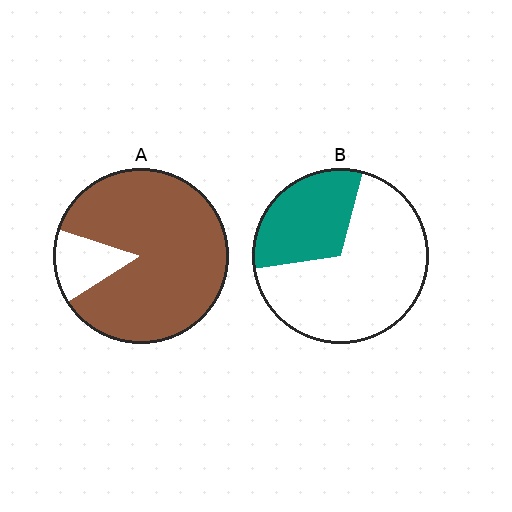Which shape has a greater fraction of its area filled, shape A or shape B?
Shape A.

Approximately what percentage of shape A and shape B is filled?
A is approximately 85% and B is approximately 30%.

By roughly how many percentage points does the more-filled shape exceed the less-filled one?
By roughly 55 percentage points (A over B).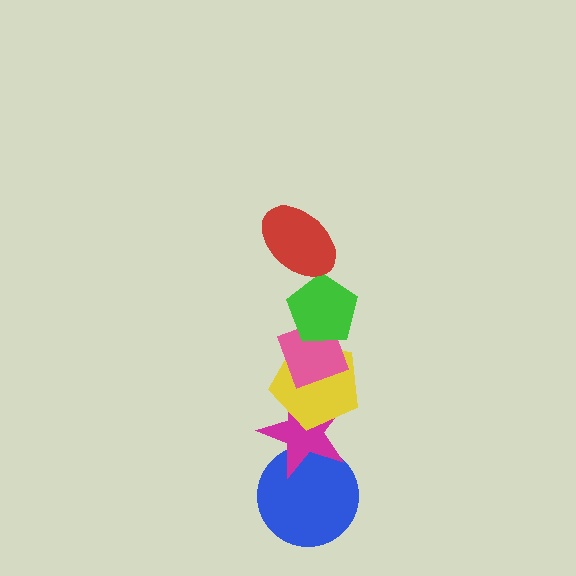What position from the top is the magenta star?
The magenta star is 5th from the top.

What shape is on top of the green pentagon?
The red ellipse is on top of the green pentagon.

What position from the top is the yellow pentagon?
The yellow pentagon is 4th from the top.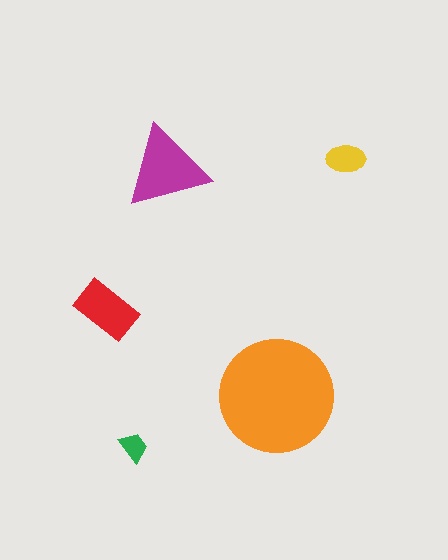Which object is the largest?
The orange circle.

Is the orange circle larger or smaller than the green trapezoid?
Larger.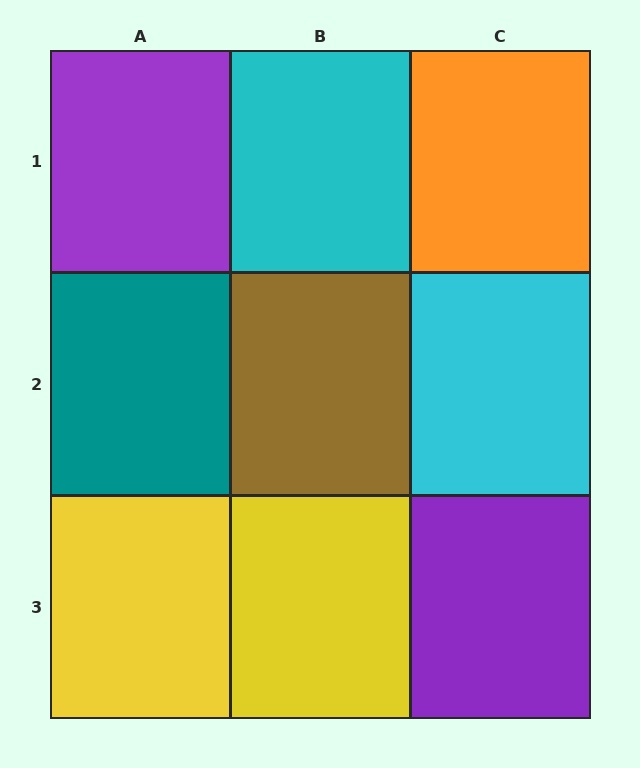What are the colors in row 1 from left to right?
Purple, cyan, orange.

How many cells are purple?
2 cells are purple.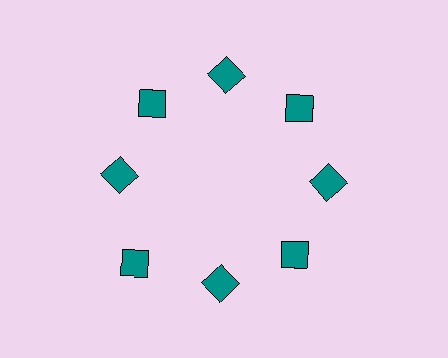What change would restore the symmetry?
The symmetry would be restored by moving it inward, back onto the ring so that all 8 squares sit at equal angles and equal distance from the center.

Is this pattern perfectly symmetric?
No. The 8 teal squares are arranged in a ring, but one element near the 8 o'clock position is pushed outward from the center, breaking the 8-fold rotational symmetry.